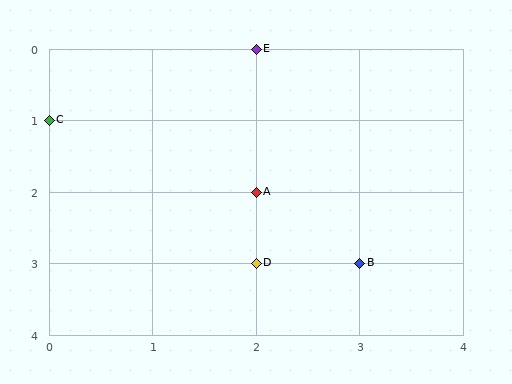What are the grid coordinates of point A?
Point A is at grid coordinates (2, 2).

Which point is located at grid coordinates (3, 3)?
Point B is at (3, 3).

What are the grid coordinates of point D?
Point D is at grid coordinates (2, 3).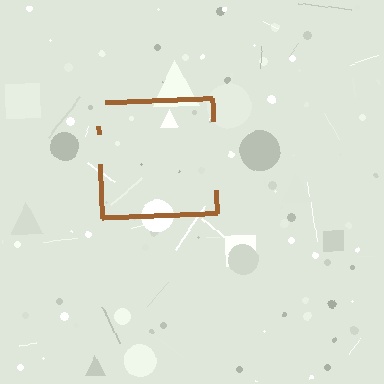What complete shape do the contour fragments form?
The contour fragments form a square.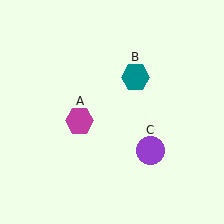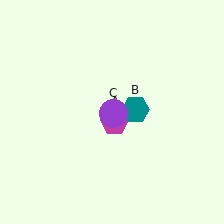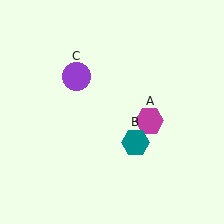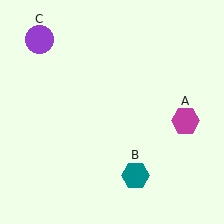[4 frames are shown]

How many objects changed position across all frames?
3 objects changed position: magenta hexagon (object A), teal hexagon (object B), purple circle (object C).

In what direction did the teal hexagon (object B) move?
The teal hexagon (object B) moved down.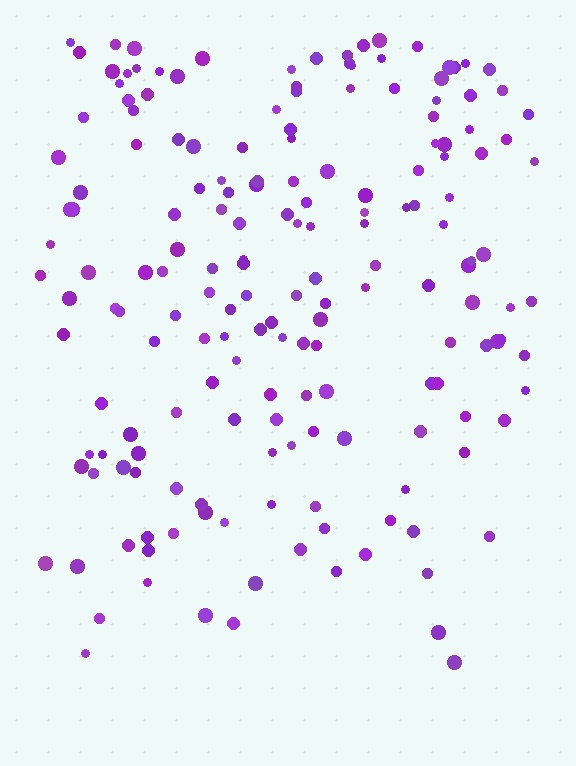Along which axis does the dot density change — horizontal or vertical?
Vertical.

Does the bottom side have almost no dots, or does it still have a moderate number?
Still a moderate number, just noticeably fewer than the top.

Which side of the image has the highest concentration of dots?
The top.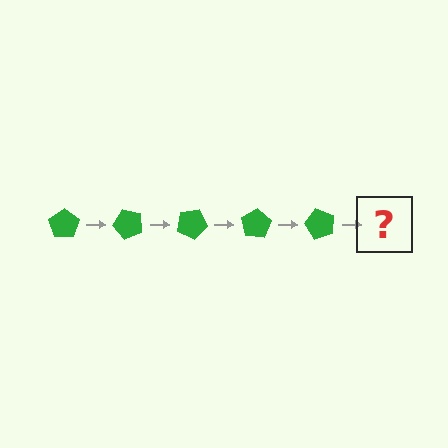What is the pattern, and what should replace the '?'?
The pattern is that the pentagon rotates 50 degrees each step. The '?' should be a green pentagon rotated 250 degrees.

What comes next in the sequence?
The next element should be a green pentagon rotated 250 degrees.